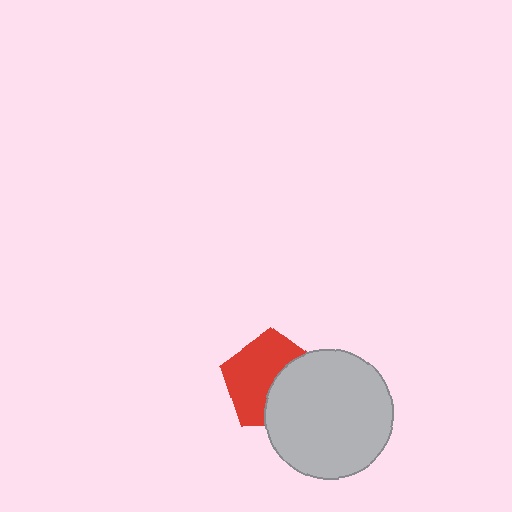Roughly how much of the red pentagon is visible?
About half of it is visible (roughly 58%).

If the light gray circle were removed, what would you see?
You would see the complete red pentagon.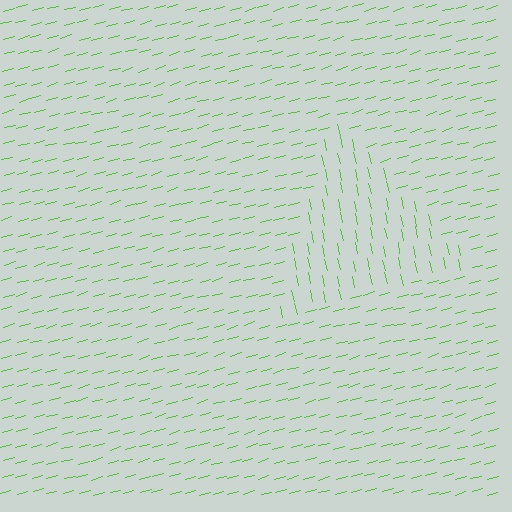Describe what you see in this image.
The image is filled with small lime line segments. A triangle region in the image has lines oriented differently from the surrounding lines, creating a visible texture boundary.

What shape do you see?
I see a triangle.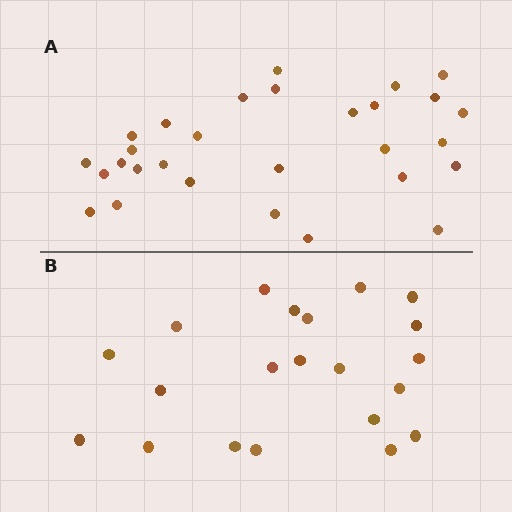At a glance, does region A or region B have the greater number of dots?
Region A (the top region) has more dots.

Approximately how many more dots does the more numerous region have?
Region A has roughly 8 or so more dots than region B.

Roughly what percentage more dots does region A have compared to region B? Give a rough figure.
About 40% more.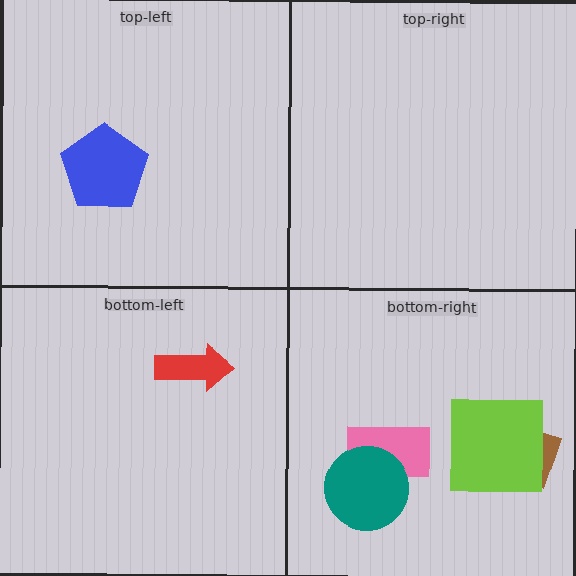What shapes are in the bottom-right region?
The pink rectangle, the teal circle, the brown diamond, the lime square.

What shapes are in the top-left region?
The blue pentagon.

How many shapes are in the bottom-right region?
4.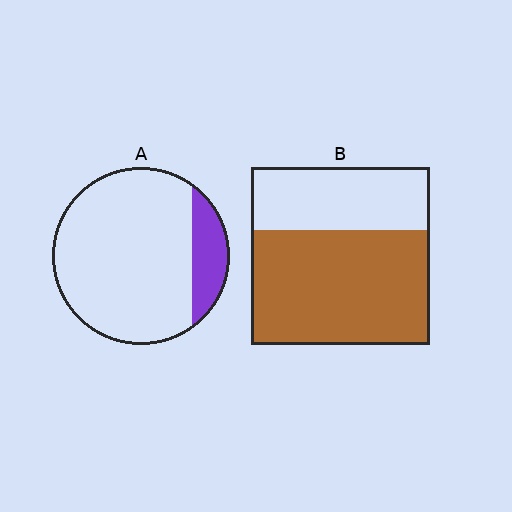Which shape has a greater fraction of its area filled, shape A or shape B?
Shape B.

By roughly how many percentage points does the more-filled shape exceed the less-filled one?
By roughly 50 percentage points (B over A).